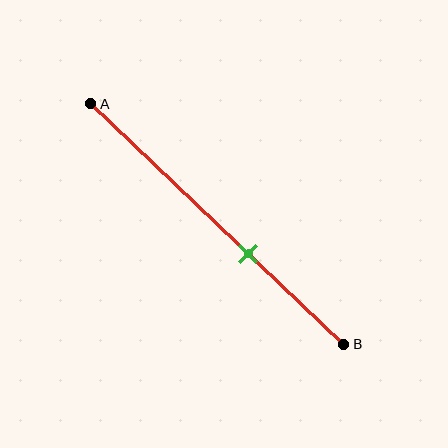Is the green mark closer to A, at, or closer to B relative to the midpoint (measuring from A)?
The green mark is closer to point B than the midpoint of segment AB.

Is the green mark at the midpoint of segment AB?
No, the mark is at about 60% from A, not at the 50% midpoint.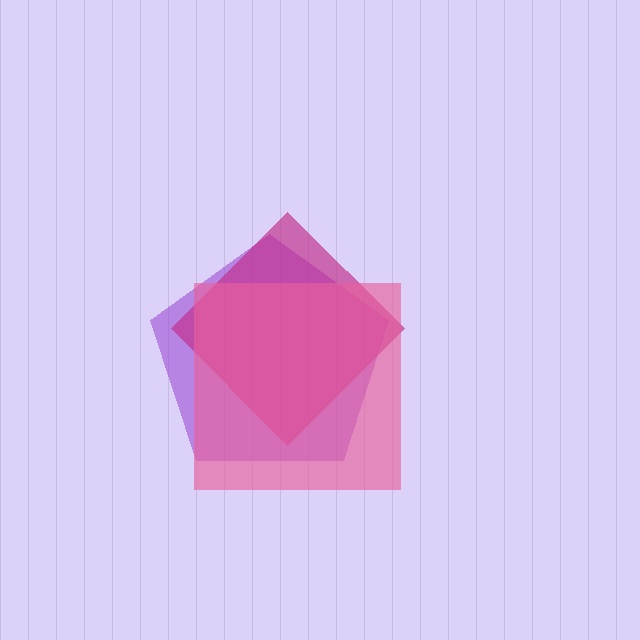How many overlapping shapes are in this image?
There are 3 overlapping shapes in the image.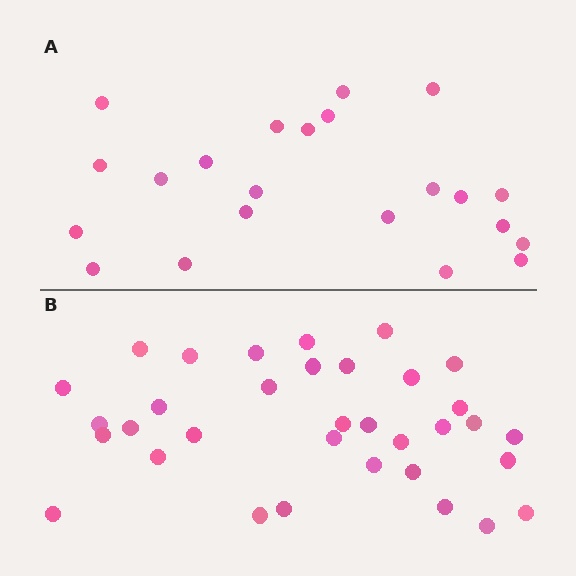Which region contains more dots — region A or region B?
Region B (the bottom region) has more dots.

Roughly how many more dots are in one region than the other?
Region B has roughly 12 or so more dots than region A.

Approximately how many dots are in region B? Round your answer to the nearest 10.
About 30 dots. (The exact count is 34, which rounds to 30.)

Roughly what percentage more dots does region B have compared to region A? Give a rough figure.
About 55% more.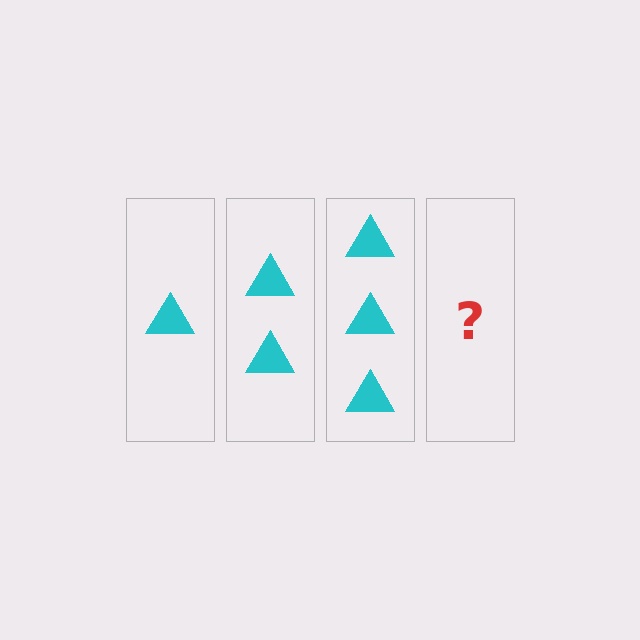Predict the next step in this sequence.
The next step is 4 triangles.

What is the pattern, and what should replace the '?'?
The pattern is that each step adds one more triangle. The '?' should be 4 triangles.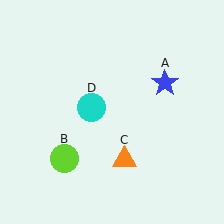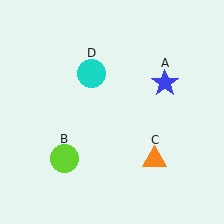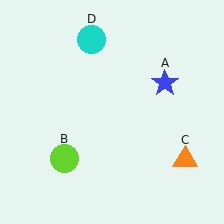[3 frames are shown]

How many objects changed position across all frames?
2 objects changed position: orange triangle (object C), cyan circle (object D).